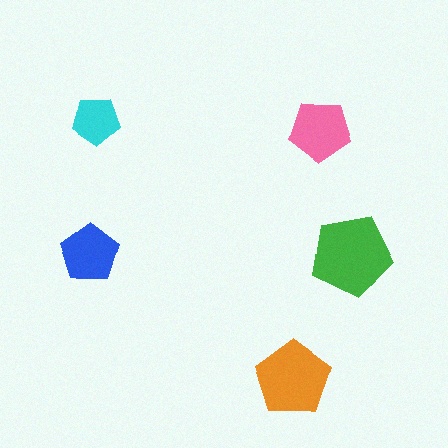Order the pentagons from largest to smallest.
the green one, the orange one, the pink one, the blue one, the cyan one.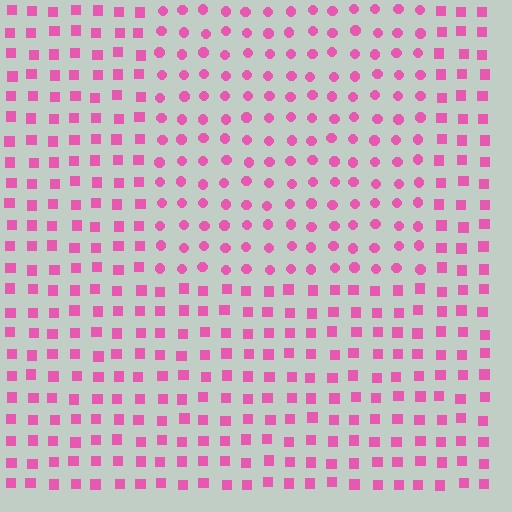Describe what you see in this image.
The image is filled with small pink elements arranged in a uniform grid. A rectangle-shaped region contains circles, while the surrounding area contains squares. The boundary is defined purely by the change in element shape.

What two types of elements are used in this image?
The image uses circles inside the rectangle region and squares outside it.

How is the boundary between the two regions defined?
The boundary is defined by a change in element shape: circles inside vs. squares outside. All elements share the same color and spacing.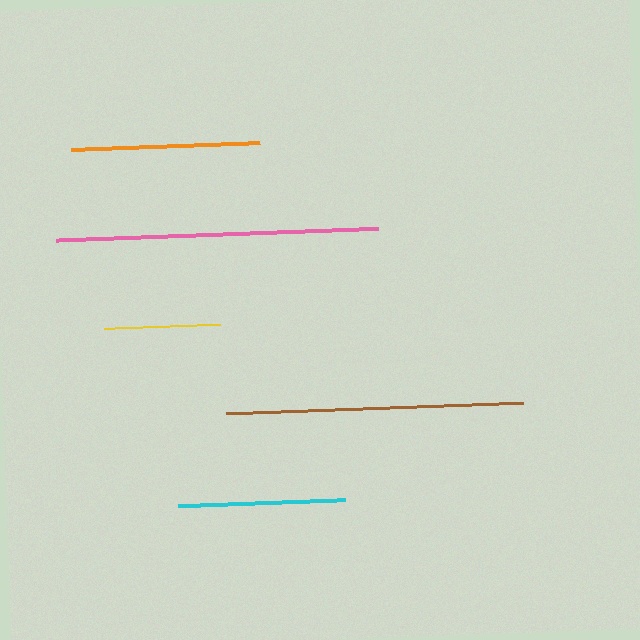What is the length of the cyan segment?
The cyan segment is approximately 167 pixels long.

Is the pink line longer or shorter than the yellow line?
The pink line is longer than the yellow line.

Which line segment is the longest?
The pink line is the longest at approximately 323 pixels.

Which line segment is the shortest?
The yellow line is the shortest at approximately 116 pixels.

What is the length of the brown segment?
The brown segment is approximately 297 pixels long.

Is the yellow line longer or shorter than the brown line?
The brown line is longer than the yellow line.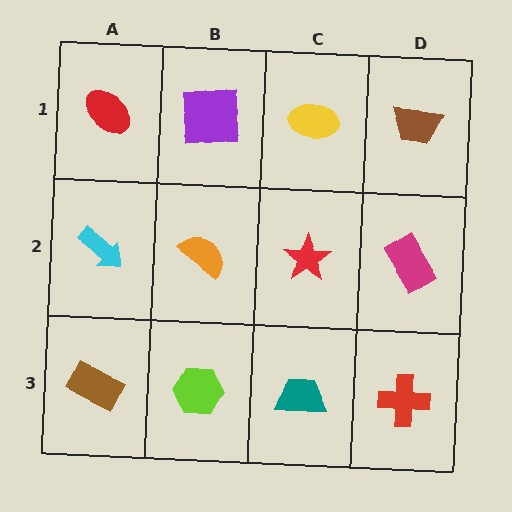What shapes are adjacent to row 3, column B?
An orange semicircle (row 2, column B), a brown rectangle (row 3, column A), a teal trapezoid (row 3, column C).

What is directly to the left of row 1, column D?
A yellow ellipse.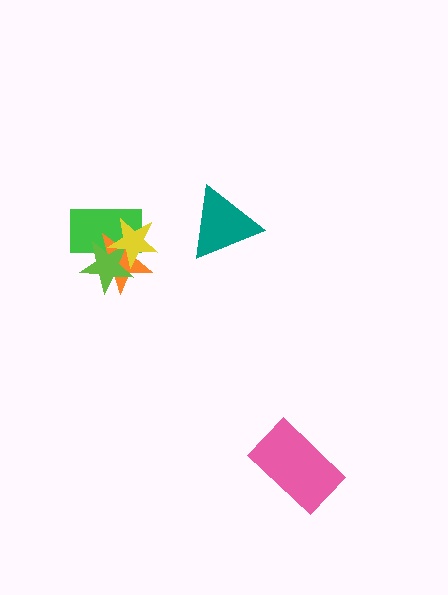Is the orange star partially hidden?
Yes, it is partially covered by another shape.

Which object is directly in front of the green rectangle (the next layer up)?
The orange star is directly in front of the green rectangle.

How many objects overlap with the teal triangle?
0 objects overlap with the teal triangle.